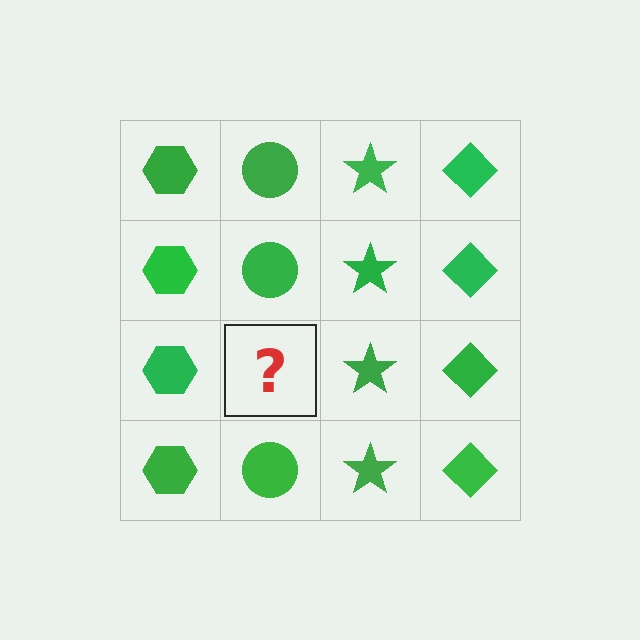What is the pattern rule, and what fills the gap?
The rule is that each column has a consistent shape. The gap should be filled with a green circle.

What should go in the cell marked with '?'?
The missing cell should contain a green circle.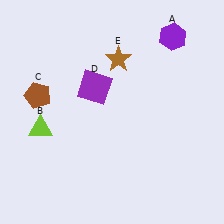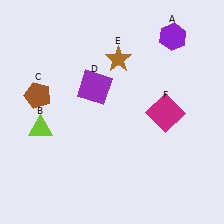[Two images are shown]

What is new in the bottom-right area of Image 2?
A magenta square (F) was added in the bottom-right area of Image 2.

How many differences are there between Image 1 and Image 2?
There is 1 difference between the two images.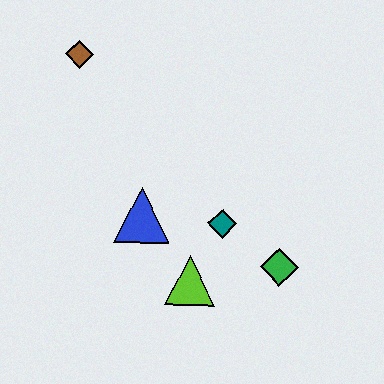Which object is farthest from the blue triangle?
The brown diamond is farthest from the blue triangle.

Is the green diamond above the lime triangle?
Yes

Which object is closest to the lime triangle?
The teal diamond is closest to the lime triangle.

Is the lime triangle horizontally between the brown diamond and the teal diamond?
Yes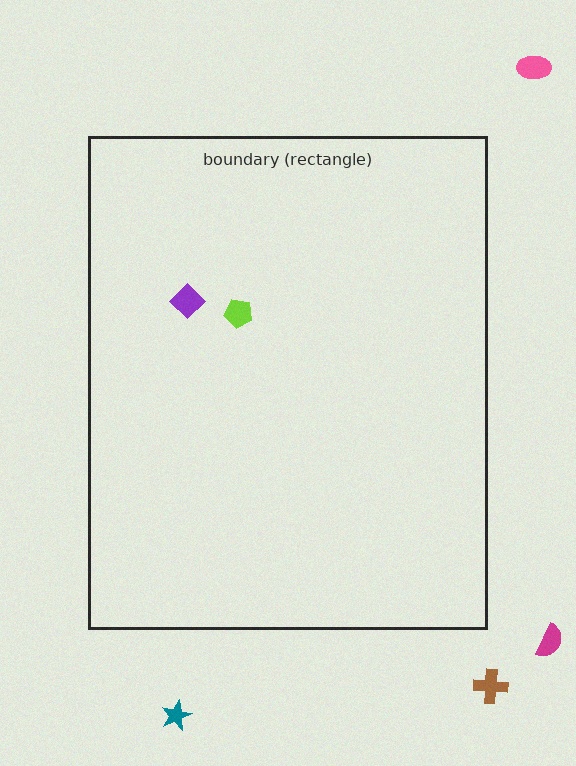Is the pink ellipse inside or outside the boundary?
Outside.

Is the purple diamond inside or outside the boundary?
Inside.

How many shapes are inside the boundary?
2 inside, 4 outside.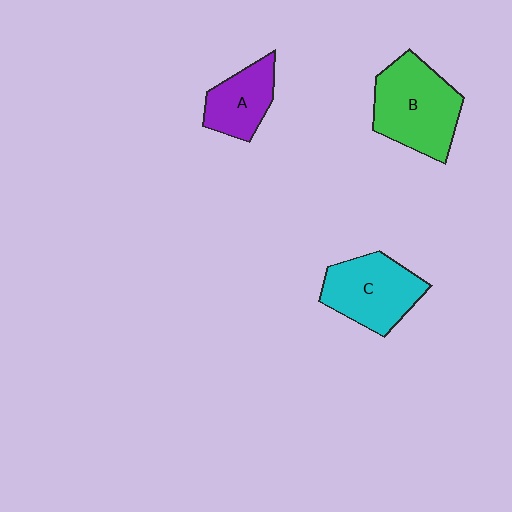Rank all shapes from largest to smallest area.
From largest to smallest: B (green), C (cyan), A (purple).